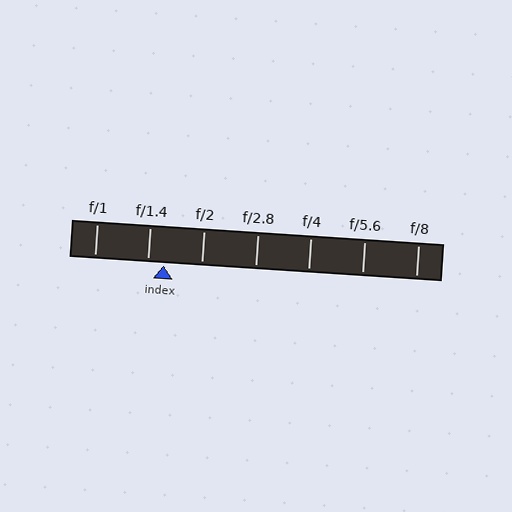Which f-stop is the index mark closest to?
The index mark is closest to f/1.4.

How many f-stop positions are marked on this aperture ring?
There are 7 f-stop positions marked.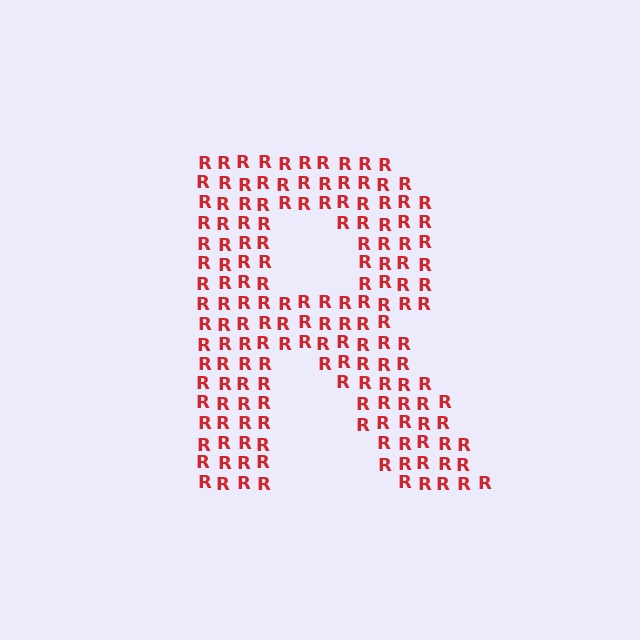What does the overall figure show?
The overall figure shows the letter R.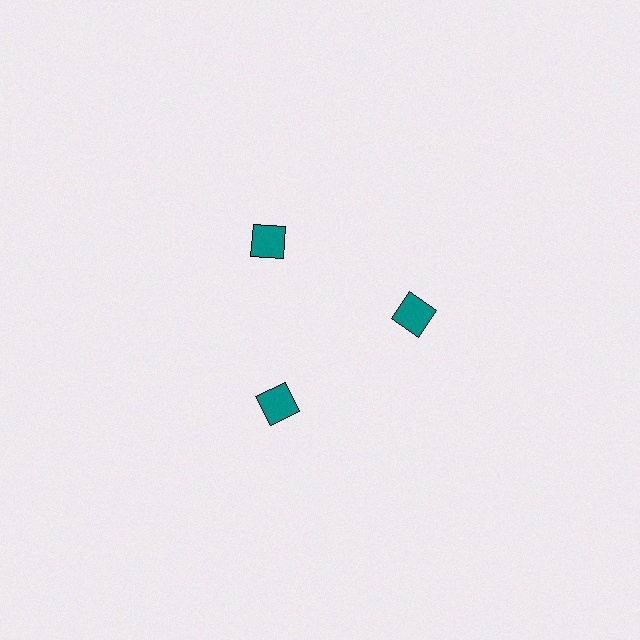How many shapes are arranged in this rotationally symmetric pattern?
There are 3 shapes, arranged in 3 groups of 1.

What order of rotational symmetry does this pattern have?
This pattern has 3-fold rotational symmetry.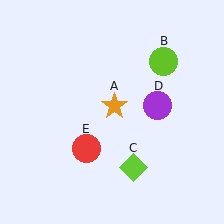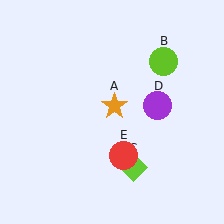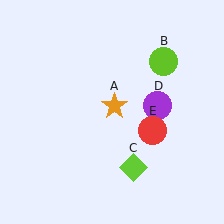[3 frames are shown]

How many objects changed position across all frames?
1 object changed position: red circle (object E).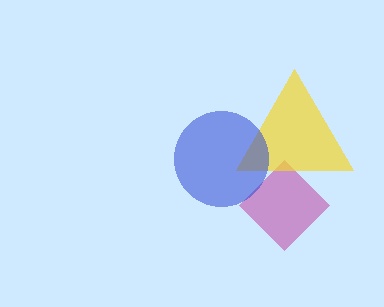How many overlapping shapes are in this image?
There are 3 overlapping shapes in the image.